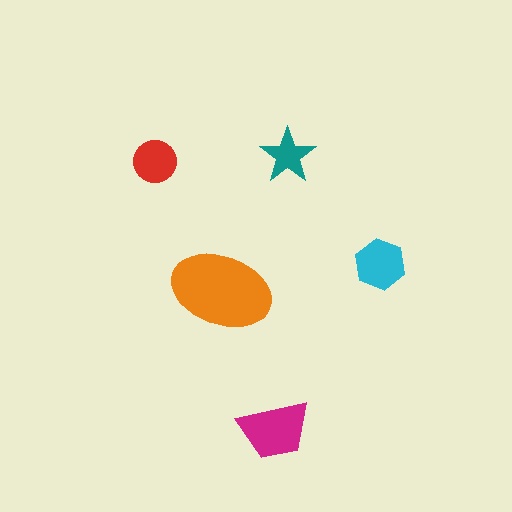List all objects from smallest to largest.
The teal star, the red circle, the cyan hexagon, the magenta trapezoid, the orange ellipse.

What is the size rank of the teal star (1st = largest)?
5th.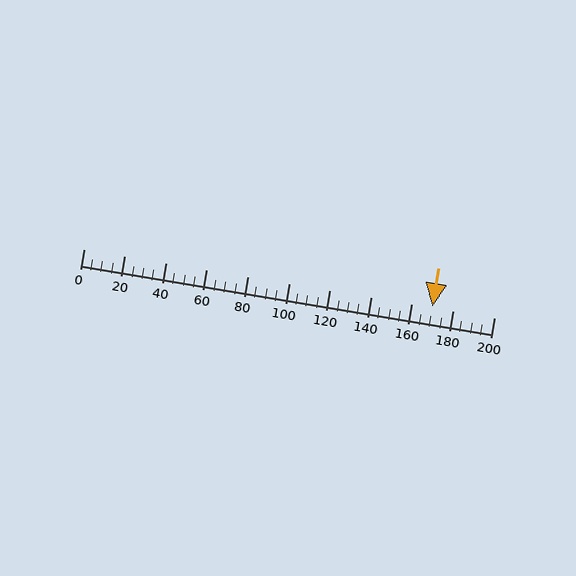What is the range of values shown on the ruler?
The ruler shows values from 0 to 200.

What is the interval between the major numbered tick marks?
The major tick marks are spaced 20 units apart.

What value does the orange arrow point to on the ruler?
The orange arrow points to approximately 170.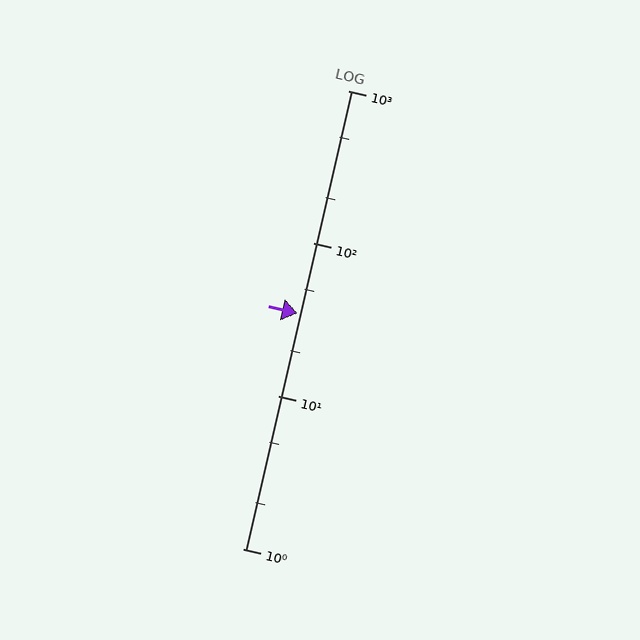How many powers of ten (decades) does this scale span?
The scale spans 3 decades, from 1 to 1000.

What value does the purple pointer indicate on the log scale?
The pointer indicates approximately 35.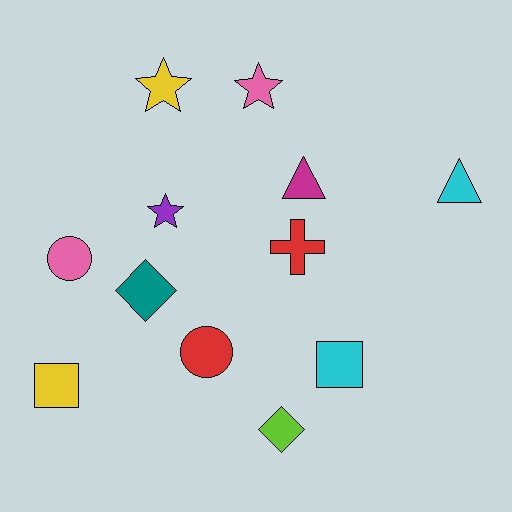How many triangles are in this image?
There are 2 triangles.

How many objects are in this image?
There are 12 objects.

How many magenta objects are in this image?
There is 1 magenta object.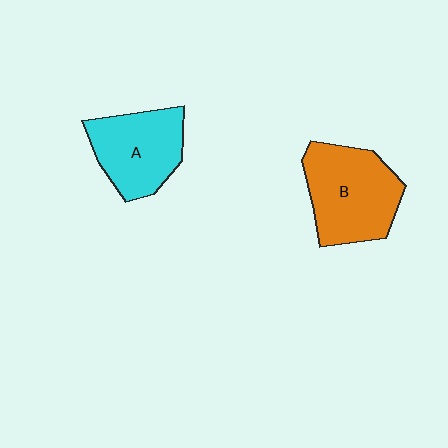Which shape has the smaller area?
Shape A (cyan).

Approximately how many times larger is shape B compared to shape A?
Approximately 1.2 times.